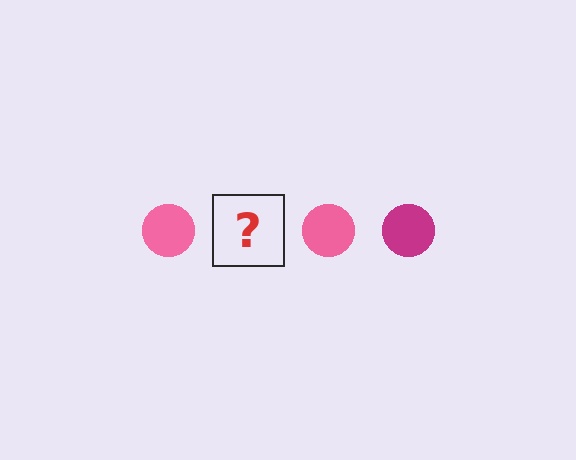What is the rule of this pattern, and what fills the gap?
The rule is that the pattern cycles through pink, magenta circles. The gap should be filled with a magenta circle.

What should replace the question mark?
The question mark should be replaced with a magenta circle.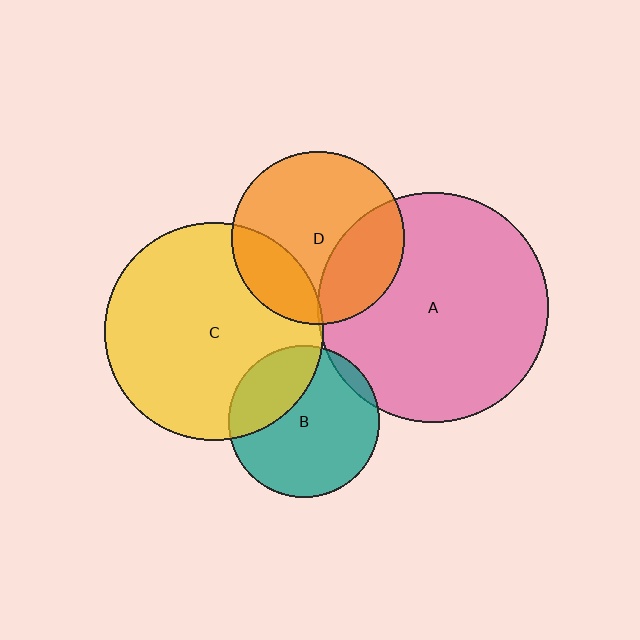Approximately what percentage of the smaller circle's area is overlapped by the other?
Approximately 30%.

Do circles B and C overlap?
Yes.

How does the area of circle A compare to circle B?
Approximately 2.3 times.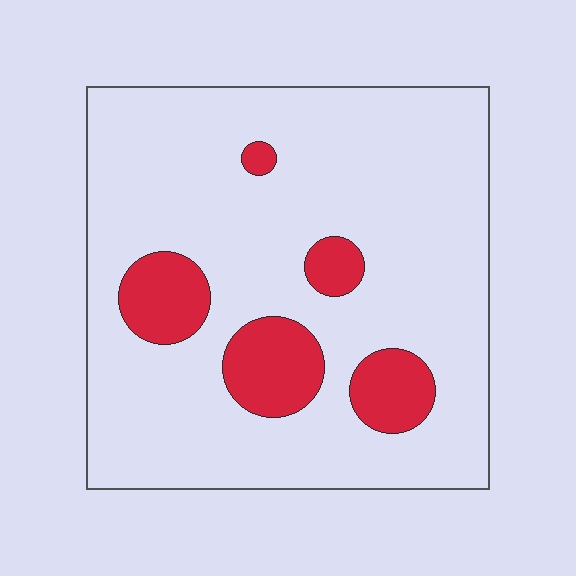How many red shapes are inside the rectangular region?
5.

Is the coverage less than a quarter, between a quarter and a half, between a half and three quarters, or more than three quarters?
Less than a quarter.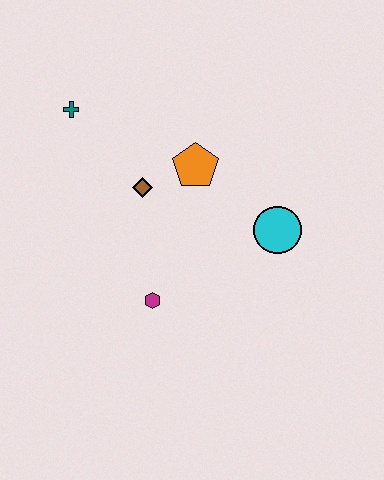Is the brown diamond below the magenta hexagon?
No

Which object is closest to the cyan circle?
The orange pentagon is closest to the cyan circle.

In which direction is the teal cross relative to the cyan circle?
The teal cross is to the left of the cyan circle.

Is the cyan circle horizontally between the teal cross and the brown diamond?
No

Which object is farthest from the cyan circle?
The teal cross is farthest from the cyan circle.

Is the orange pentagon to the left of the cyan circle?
Yes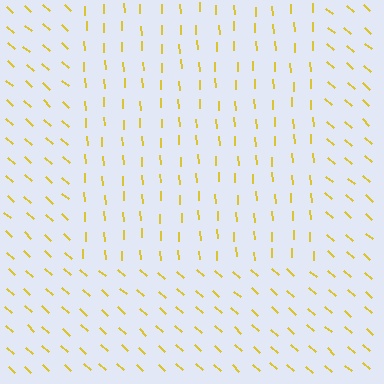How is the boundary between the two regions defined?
The boundary is defined purely by a change in line orientation (approximately 45 degrees difference). All lines are the same color and thickness.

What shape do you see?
I see a rectangle.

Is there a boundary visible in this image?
Yes, there is a texture boundary formed by a change in line orientation.